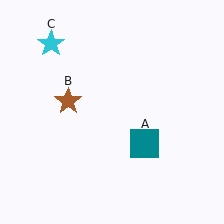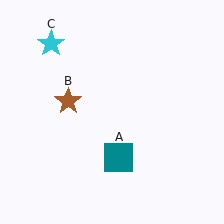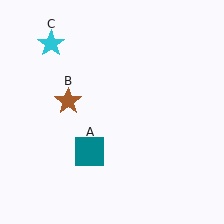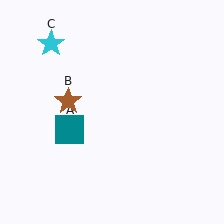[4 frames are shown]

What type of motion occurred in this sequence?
The teal square (object A) rotated clockwise around the center of the scene.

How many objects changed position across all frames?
1 object changed position: teal square (object A).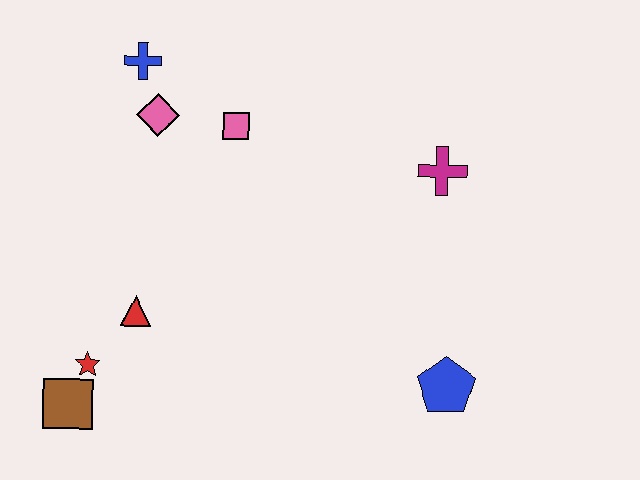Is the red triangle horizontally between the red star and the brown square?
No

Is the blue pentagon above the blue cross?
No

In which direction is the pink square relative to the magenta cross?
The pink square is to the left of the magenta cross.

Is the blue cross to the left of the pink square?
Yes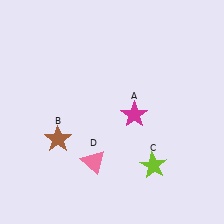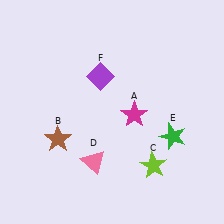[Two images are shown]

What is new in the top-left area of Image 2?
A purple diamond (F) was added in the top-left area of Image 2.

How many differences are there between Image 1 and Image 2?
There are 2 differences between the two images.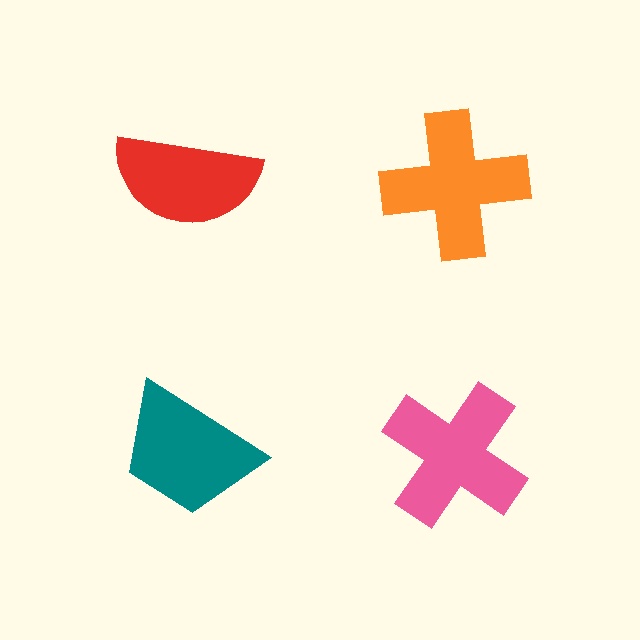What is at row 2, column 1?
A teal trapezoid.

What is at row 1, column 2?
An orange cross.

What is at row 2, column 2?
A pink cross.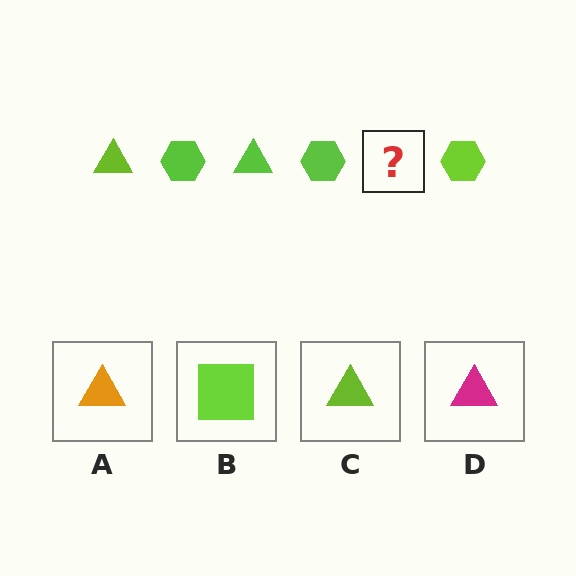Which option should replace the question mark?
Option C.